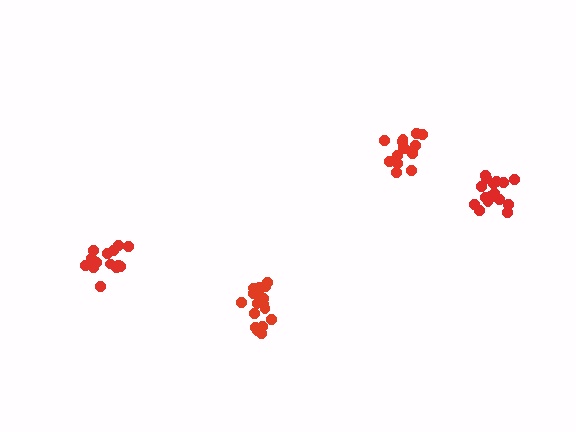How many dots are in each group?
Group 1: 14 dots, Group 2: 17 dots, Group 3: 17 dots, Group 4: 14 dots (62 total).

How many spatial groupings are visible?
There are 4 spatial groupings.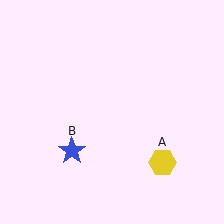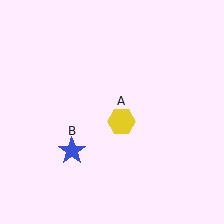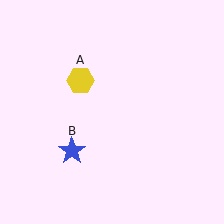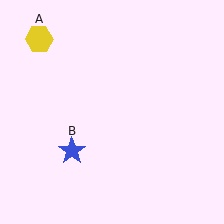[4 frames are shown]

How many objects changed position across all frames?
1 object changed position: yellow hexagon (object A).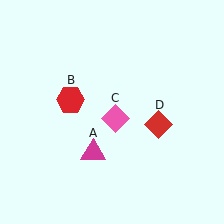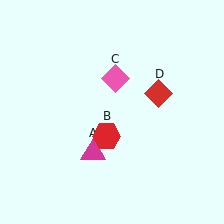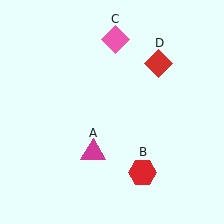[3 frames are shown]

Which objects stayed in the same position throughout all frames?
Magenta triangle (object A) remained stationary.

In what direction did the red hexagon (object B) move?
The red hexagon (object B) moved down and to the right.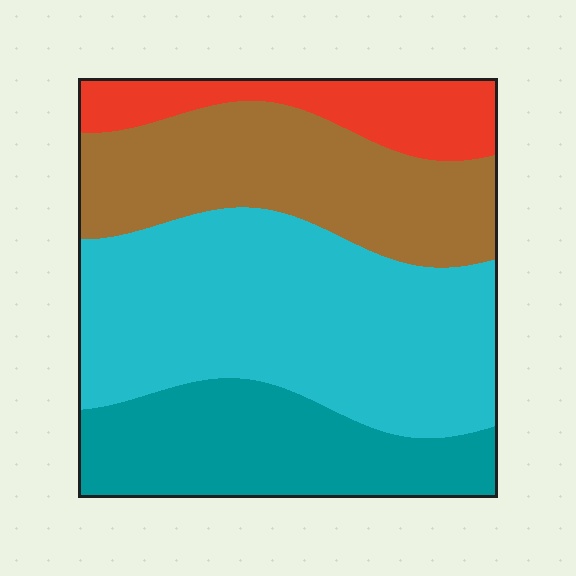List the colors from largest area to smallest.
From largest to smallest: cyan, brown, teal, red.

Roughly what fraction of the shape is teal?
Teal takes up about one fifth (1/5) of the shape.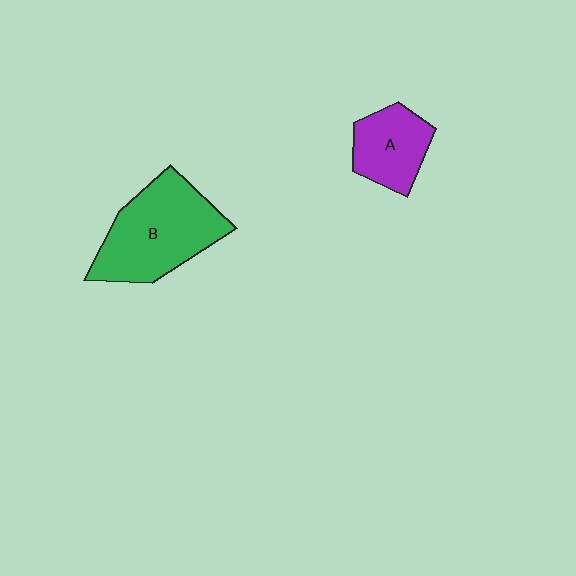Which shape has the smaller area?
Shape A (purple).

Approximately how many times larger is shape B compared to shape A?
Approximately 1.8 times.